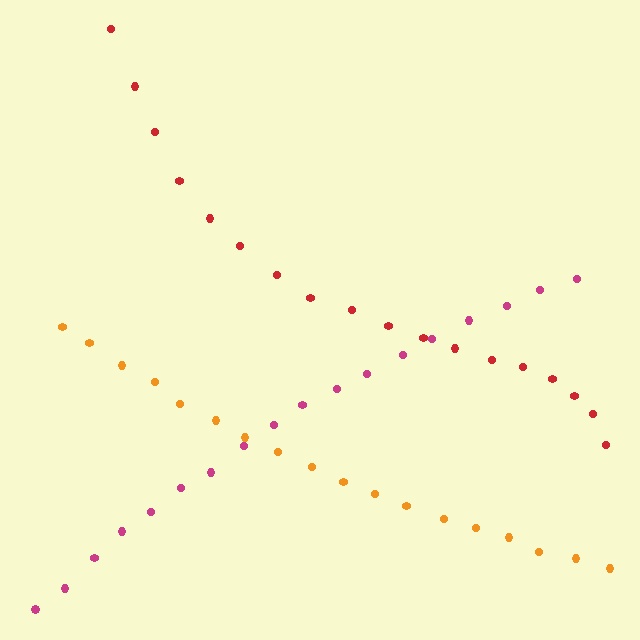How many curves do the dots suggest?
There are 3 distinct paths.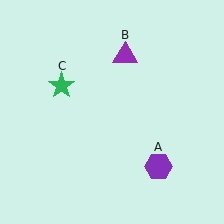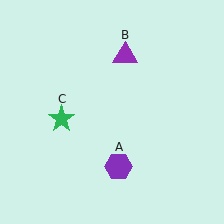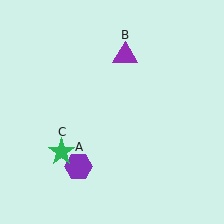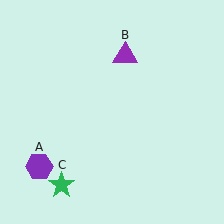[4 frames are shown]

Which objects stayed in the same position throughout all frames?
Purple triangle (object B) remained stationary.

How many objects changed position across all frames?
2 objects changed position: purple hexagon (object A), green star (object C).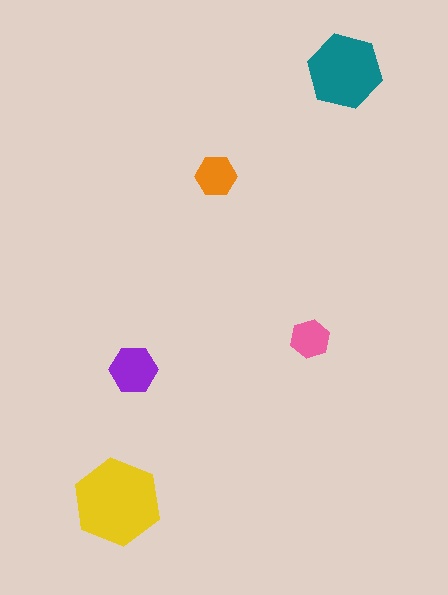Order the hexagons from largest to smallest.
the yellow one, the teal one, the purple one, the orange one, the pink one.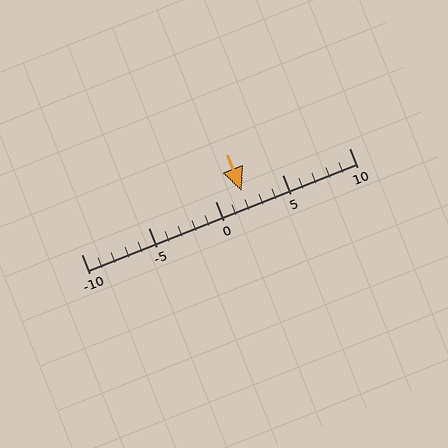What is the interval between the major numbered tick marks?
The major tick marks are spaced 5 units apart.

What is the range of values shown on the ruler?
The ruler shows values from -10 to 10.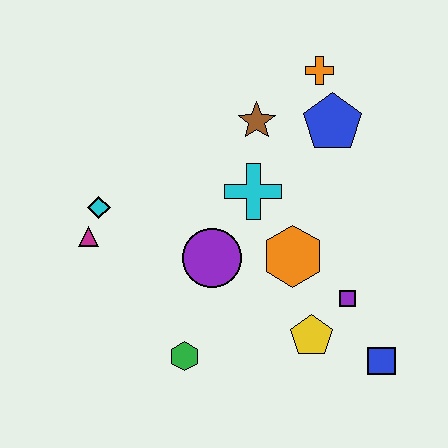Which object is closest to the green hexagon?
The purple circle is closest to the green hexagon.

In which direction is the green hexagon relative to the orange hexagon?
The green hexagon is to the left of the orange hexagon.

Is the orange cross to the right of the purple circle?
Yes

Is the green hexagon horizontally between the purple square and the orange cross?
No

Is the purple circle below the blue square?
No